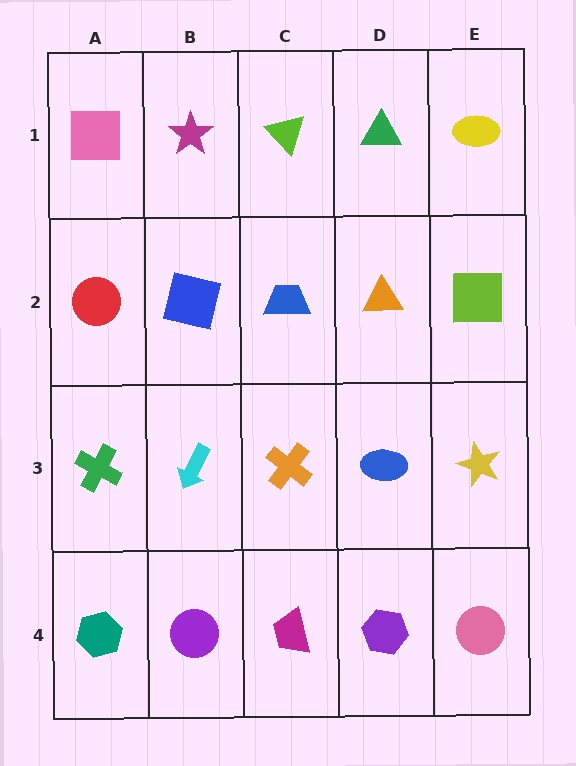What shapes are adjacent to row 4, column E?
A yellow star (row 3, column E), a purple hexagon (row 4, column D).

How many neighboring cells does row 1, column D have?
3.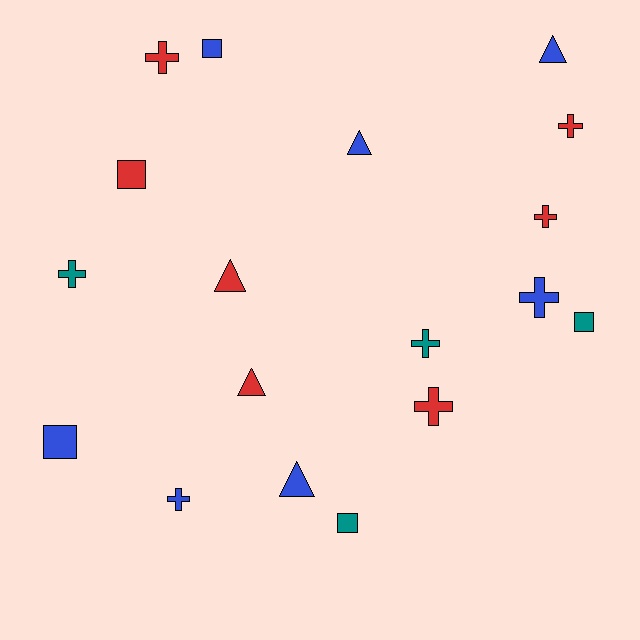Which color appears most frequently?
Red, with 7 objects.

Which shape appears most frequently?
Cross, with 8 objects.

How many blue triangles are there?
There are 3 blue triangles.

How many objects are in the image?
There are 18 objects.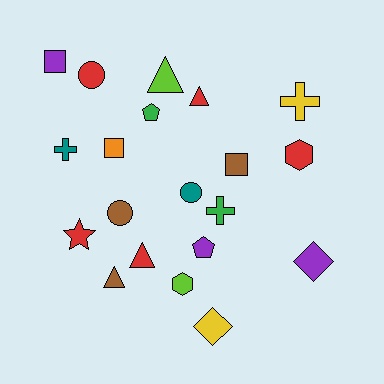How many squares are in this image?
There are 3 squares.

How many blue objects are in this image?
There are no blue objects.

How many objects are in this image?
There are 20 objects.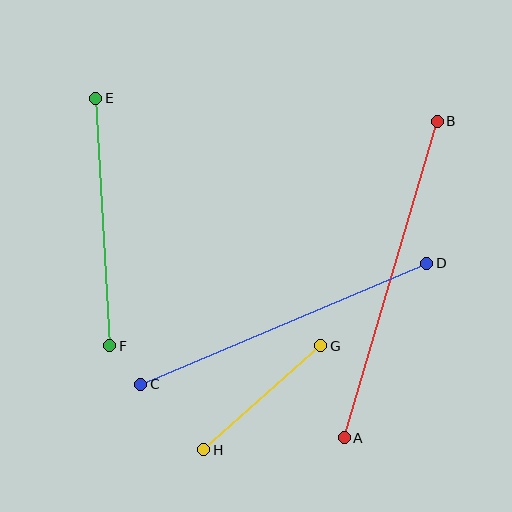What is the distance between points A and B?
The distance is approximately 330 pixels.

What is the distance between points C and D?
The distance is approximately 310 pixels.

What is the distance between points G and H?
The distance is approximately 156 pixels.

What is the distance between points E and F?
The distance is approximately 248 pixels.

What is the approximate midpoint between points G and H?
The midpoint is at approximately (262, 398) pixels.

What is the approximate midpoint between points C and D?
The midpoint is at approximately (284, 324) pixels.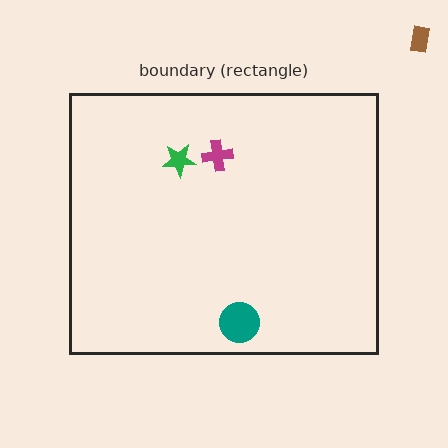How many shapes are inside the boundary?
3 inside, 1 outside.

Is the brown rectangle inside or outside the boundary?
Outside.